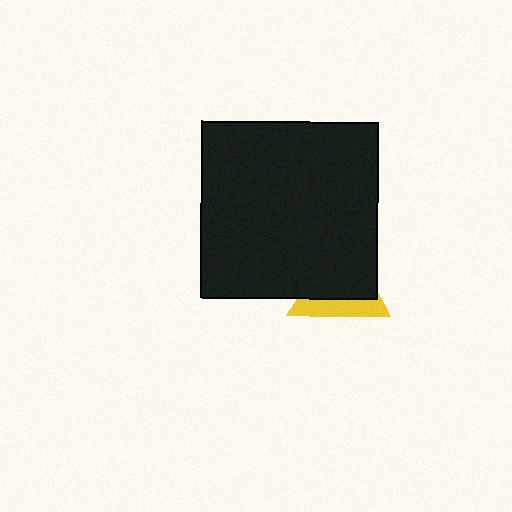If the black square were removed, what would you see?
You would see the complete yellow triangle.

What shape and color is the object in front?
The object in front is a black square.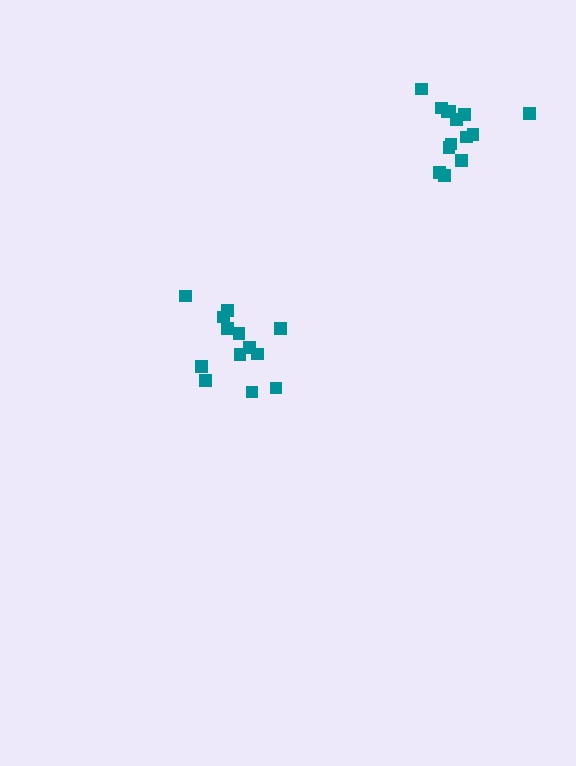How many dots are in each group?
Group 1: 14 dots, Group 2: 13 dots (27 total).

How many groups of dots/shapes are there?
There are 2 groups.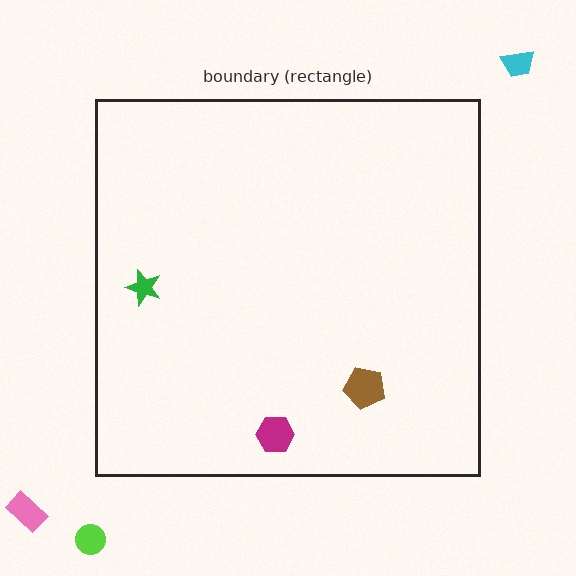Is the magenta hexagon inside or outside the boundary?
Inside.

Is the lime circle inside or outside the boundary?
Outside.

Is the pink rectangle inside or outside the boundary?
Outside.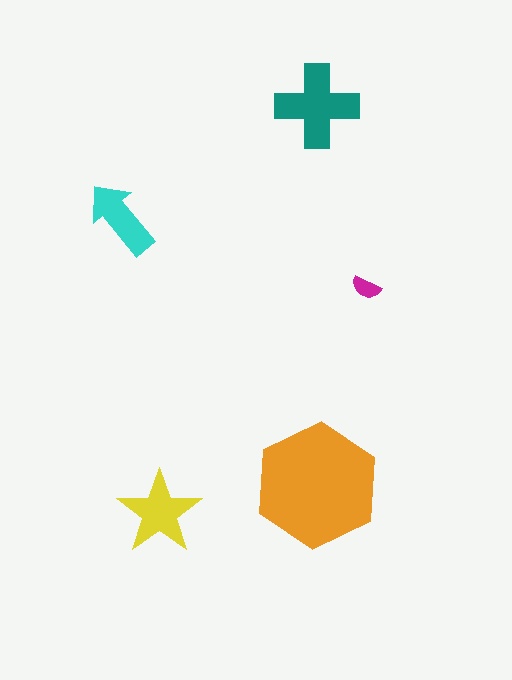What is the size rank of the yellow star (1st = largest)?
3rd.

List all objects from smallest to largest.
The magenta semicircle, the cyan arrow, the yellow star, the teal cross, the orange hexagon.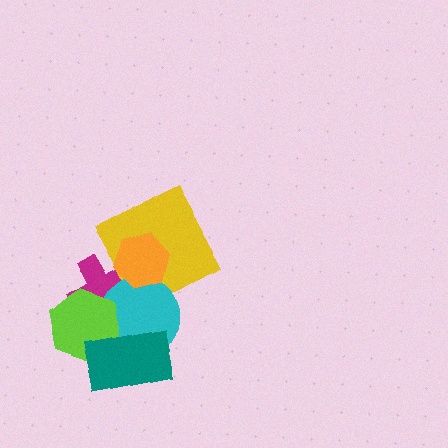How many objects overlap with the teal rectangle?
2 objects overlap with the teal rectangle.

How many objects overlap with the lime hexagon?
3 objects overlap with the lime hexagon.